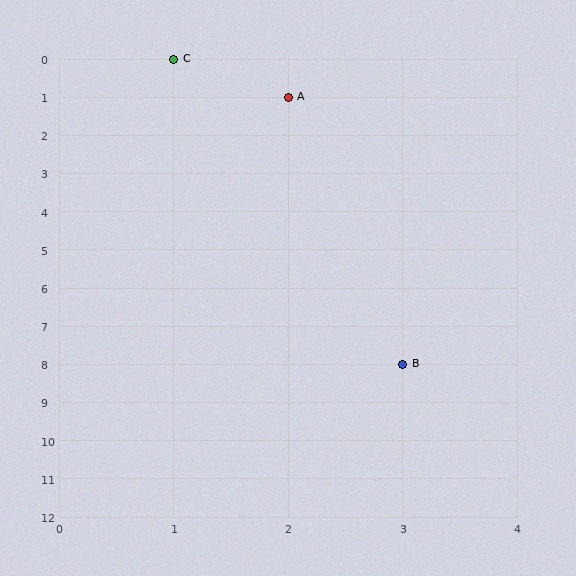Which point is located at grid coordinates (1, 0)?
Point C is at (1, 0).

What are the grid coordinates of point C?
Point C is at grid coordinates (1, 0).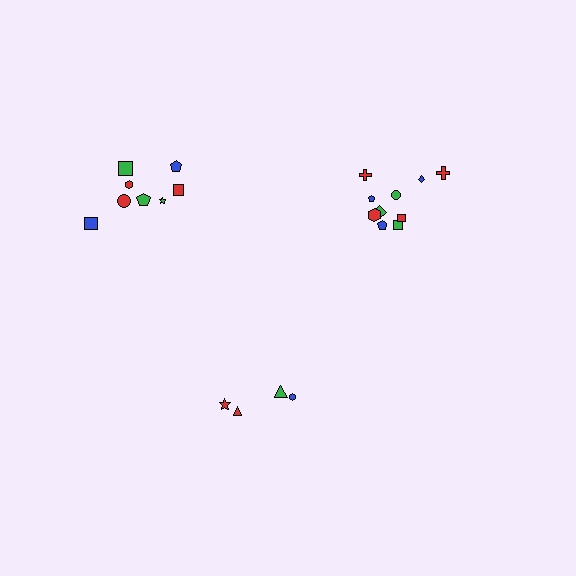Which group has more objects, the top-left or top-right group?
The top-right group.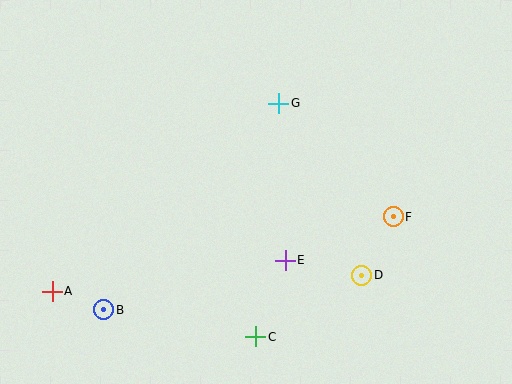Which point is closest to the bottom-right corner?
Point D is closest to the bottom-right corner.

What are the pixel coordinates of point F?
Point F is at (393, 217).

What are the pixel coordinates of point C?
Point C is at (256, 337).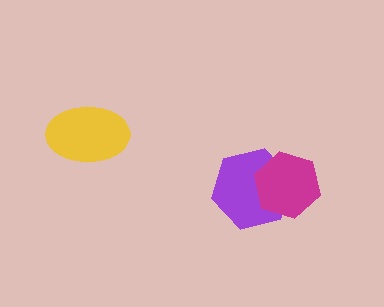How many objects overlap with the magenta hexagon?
1 object overlaps with the magenta hexagon.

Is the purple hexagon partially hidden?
Yes, it is partially covered by another shape.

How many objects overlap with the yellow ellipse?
0 objects overlap with the yellow ellipse.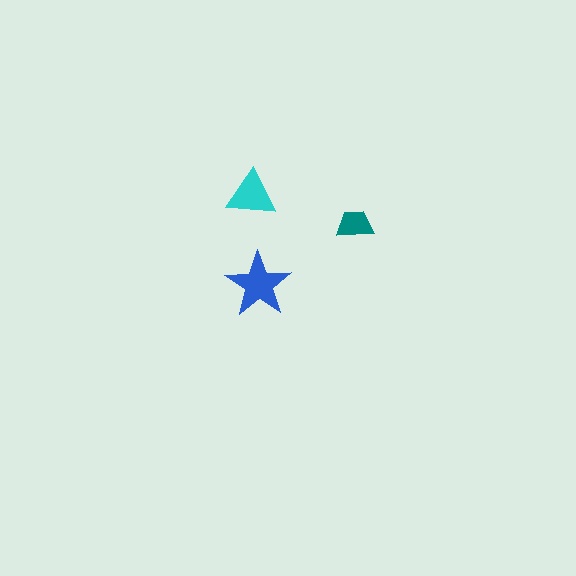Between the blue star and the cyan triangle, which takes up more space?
The blue star.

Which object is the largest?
The blue star.